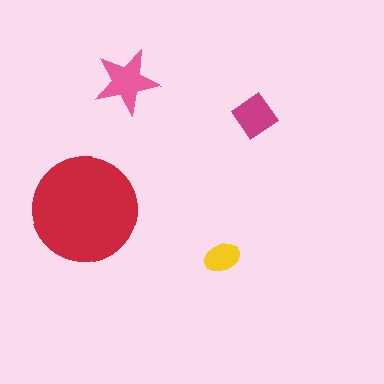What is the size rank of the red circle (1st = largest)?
1st.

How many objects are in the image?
There are 4 objects in the image.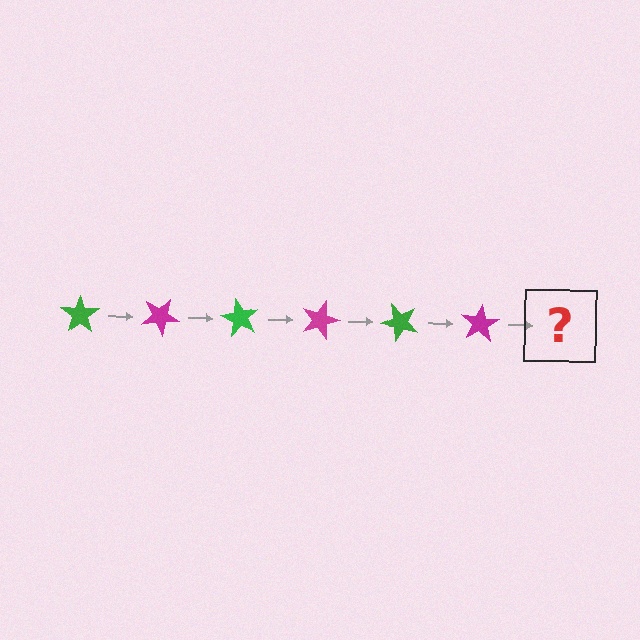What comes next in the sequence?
The next element should be a green star, rotated 180 degrees from the start.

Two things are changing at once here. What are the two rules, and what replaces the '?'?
The two rules are that it rotates 30 degrees each step and the color cycles through green and magenta. The '?' should be a green star, rotated 180 degrees from the start.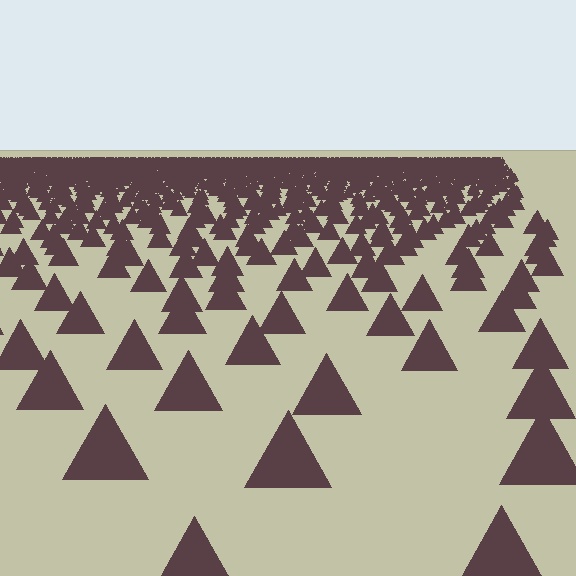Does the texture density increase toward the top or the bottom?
Density increases toward the top.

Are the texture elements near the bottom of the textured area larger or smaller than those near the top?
Larger. Near the bottom, elements are closer to the viewer and appear at a bigger on-screen size.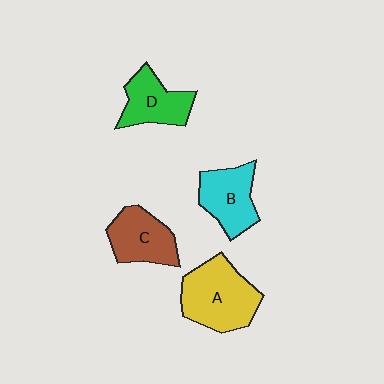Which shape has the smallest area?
Shape D (green).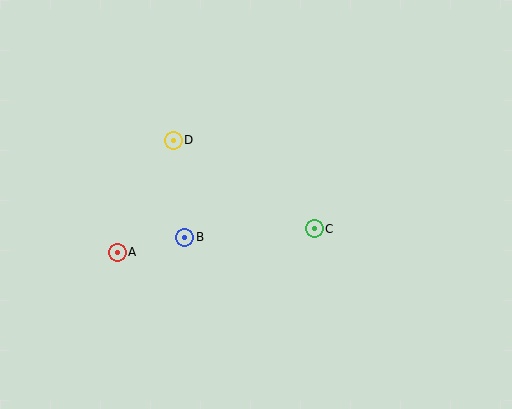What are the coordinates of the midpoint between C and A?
The midpoint between C and A is at (216, 241).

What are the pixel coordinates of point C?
Point C is at (314, 229).